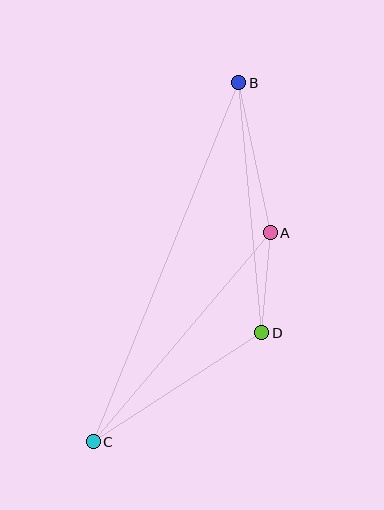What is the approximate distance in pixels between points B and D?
The distance between B and D is approximately 251 pixels.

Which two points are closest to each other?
Points A and D are closest to each other.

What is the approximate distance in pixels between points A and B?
The distance between A and B is approximately 153 pixels.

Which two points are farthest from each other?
Points B and C are farthest from each other.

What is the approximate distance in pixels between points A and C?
The distance between A and C is approximately 274 pixels.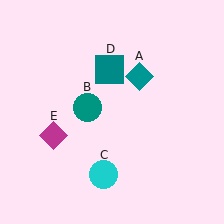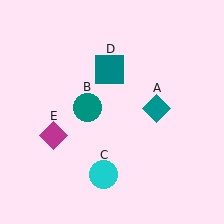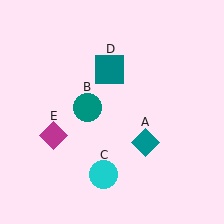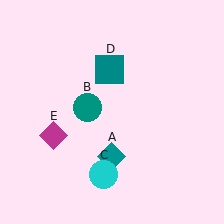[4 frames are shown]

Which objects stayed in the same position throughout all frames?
Teal circle (object B) and cyan circle (object C) and teal square (object D) and magenta diamond (object E) remained stationary.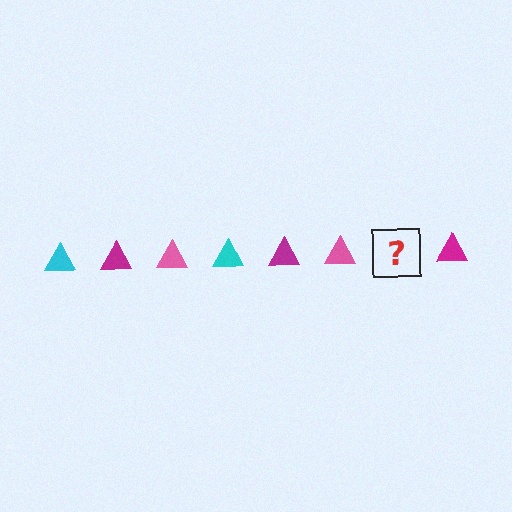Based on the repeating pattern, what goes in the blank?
The blank should be a cyan triangle.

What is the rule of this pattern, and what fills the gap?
The rule is that the pattern cycles through cyan, magenta, pink triangles. The gap should be filled with a cyan triangle.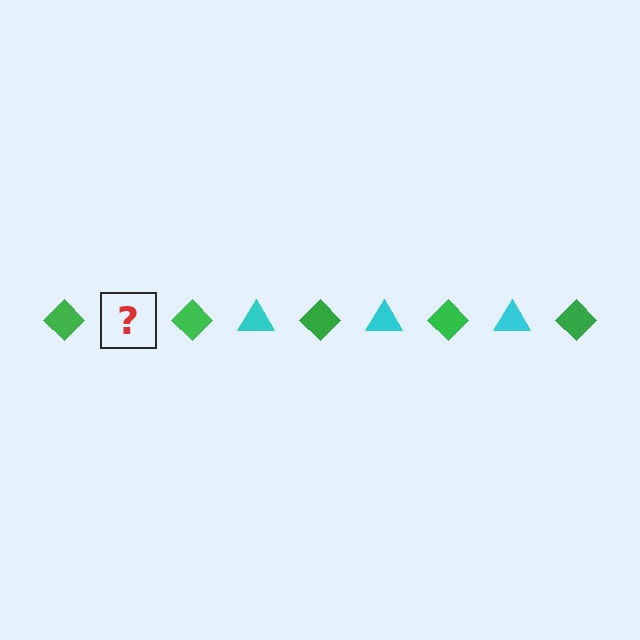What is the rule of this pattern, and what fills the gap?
The rule is that the pattern alternates between green diamond and cyan triangle. The gap should be filled with a cyan triangle.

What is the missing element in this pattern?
The missing element is a cyan triangle.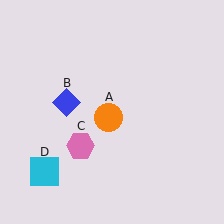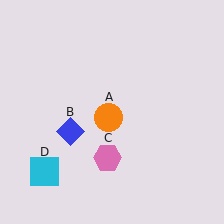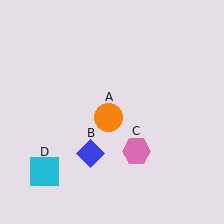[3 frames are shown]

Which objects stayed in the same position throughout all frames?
Orange circle (object A) and cyan square (object D) remained stationary.